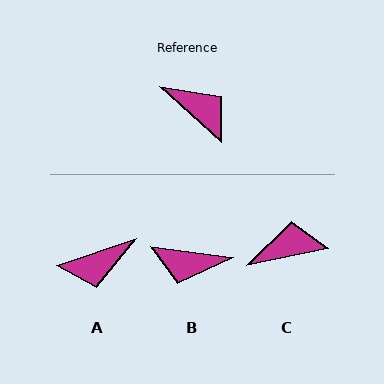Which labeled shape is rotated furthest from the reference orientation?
B, about 145 degrees away.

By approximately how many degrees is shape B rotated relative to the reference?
Approximately 145 degrees clockwise.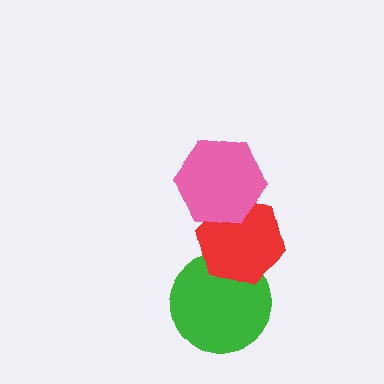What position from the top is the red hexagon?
The red hexagon is 2nd from the top.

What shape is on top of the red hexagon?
The pink hexagon is on top of the red hexagon.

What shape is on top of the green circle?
The red hexagon is on top of the green circle.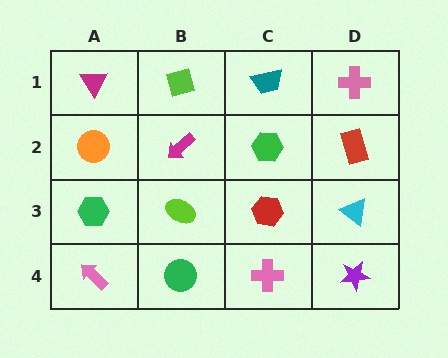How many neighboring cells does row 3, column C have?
4.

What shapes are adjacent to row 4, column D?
A cyan triangle (row 3, column D), a pink cross (row 4, column C).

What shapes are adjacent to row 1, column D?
A red rectangle (row 2, column D), a teal trapezoid (row 1, column C).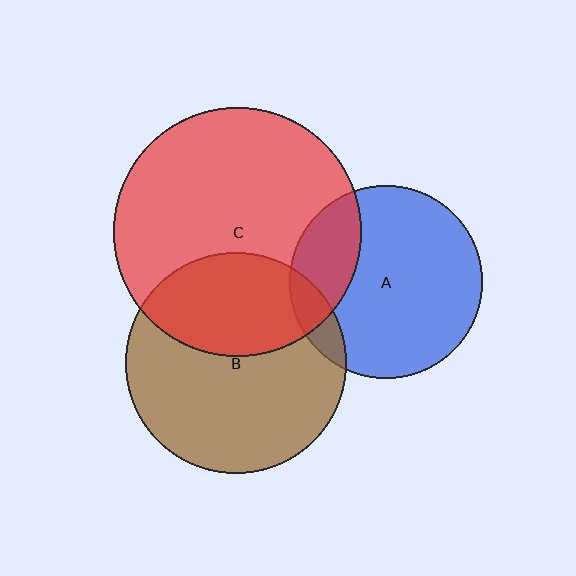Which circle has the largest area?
Circle C (red).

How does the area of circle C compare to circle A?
Approximately 1.7 times.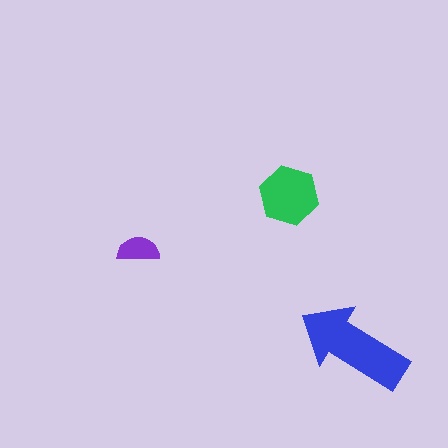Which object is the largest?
The blue arrow.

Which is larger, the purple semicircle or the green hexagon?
The green hexagon.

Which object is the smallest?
The purple semicircle.